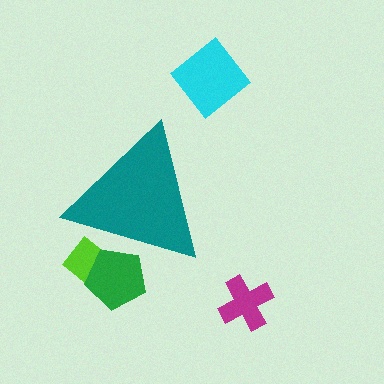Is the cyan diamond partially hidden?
No, the cyan diamond is fully visible.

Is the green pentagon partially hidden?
Yes, the green pentagon is partially hidden behind the teal triangle.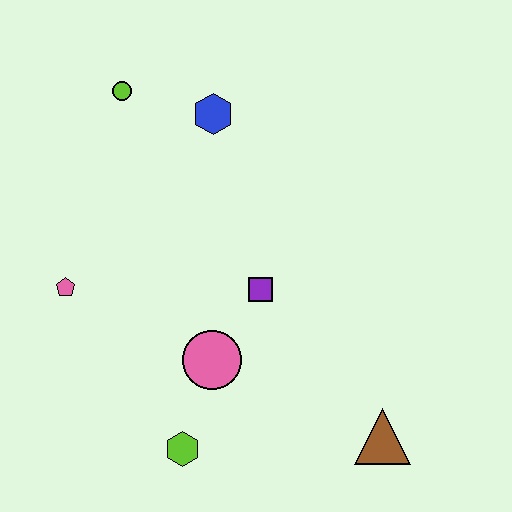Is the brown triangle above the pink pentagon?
No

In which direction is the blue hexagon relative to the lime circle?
The blue hexagon is to the right of the lime circle.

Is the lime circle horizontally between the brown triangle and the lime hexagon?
No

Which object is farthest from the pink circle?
The lime circle is farthest from the pink circle.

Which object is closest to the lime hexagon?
The pink circle is closest to the lime hexagon.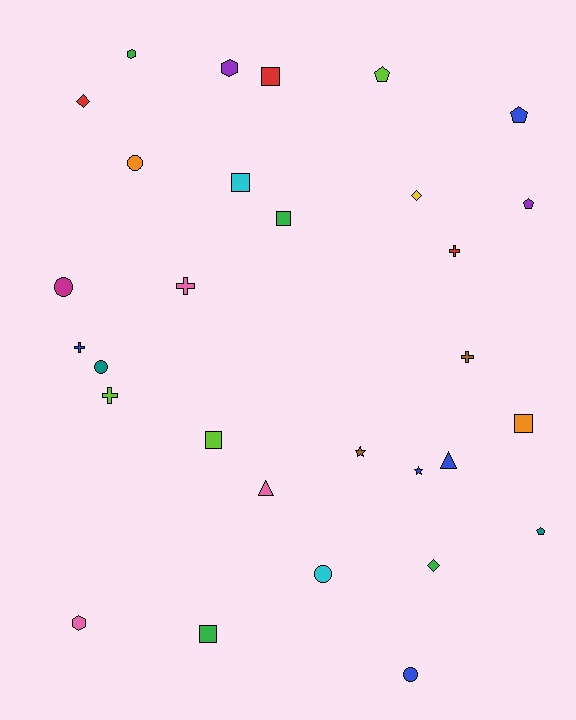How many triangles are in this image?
There are 2 triangles.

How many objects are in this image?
There are 30 objects.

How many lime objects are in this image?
There are 3 lime objects.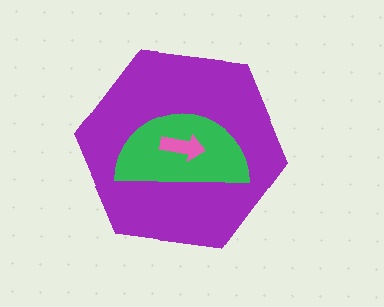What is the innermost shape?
The pink arrow.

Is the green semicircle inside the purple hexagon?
Yes.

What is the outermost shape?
The purple hexagon.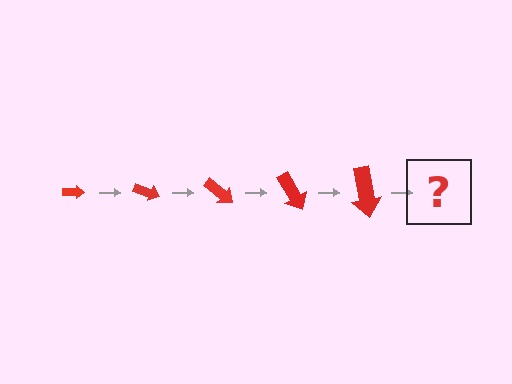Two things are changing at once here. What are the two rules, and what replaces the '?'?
The two rules are that the arrow grows larger each step and it rotates 20 degrees each step. The '?' should be an arrow, larger than the previous one and rotated 100 degrees from the start.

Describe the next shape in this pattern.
It should be an arrow, larger than the previous one and rotated 100 degrees from the start.